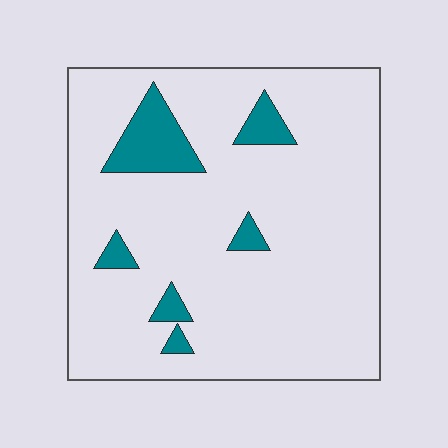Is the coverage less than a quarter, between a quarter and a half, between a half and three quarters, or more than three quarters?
Less than a quarter.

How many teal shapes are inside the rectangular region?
6.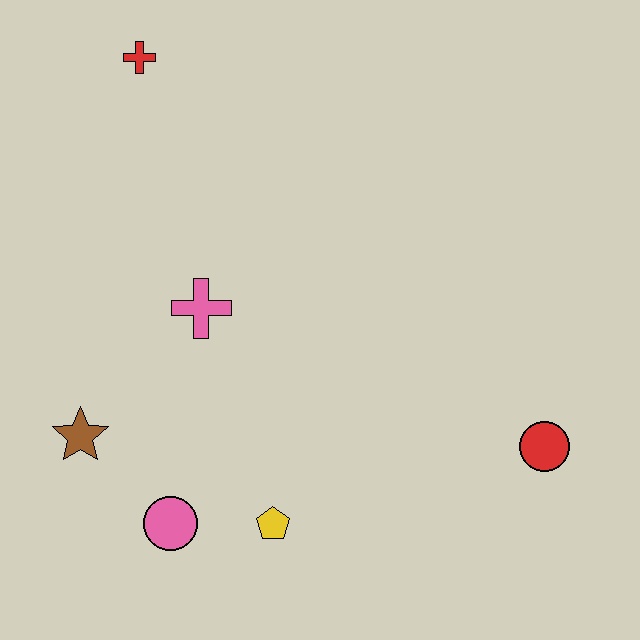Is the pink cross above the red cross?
No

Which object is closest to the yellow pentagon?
The pink circle is closest to the yellow pentagon.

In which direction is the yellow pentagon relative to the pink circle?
The yellow pentagon is to the right of the pink circle.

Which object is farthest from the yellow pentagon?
The red cross is farthest from the yellow pentagon.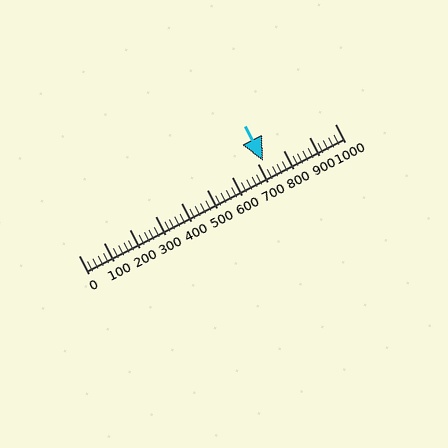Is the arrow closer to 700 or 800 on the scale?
The arrow is closer to 700.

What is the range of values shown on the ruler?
The ruler shows values from 0 to 1000.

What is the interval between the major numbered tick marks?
The major tick marks are spaced 100 units apart.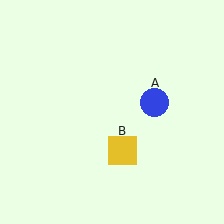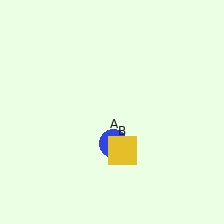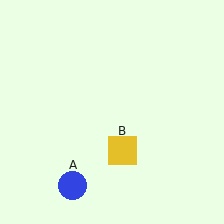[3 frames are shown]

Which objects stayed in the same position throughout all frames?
Yellow square (object B) remained stationary.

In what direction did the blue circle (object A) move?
The blue circle (object A) moved down and to the left.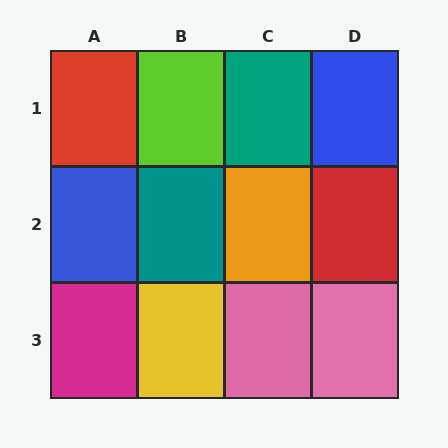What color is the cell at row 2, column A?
Blue.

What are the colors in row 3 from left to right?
Magenta, yellow, pink, pink.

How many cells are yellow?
1 cell is yellow.